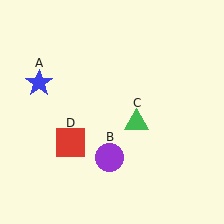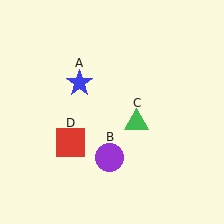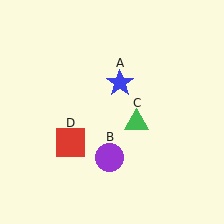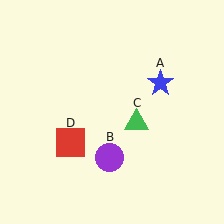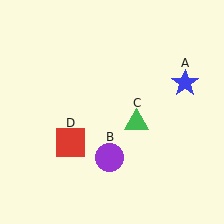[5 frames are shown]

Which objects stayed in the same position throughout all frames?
Purple circle (object B) and green triangle (object C) and red square (object D) remained stationary.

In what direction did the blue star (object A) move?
The blue star (object A) moved right.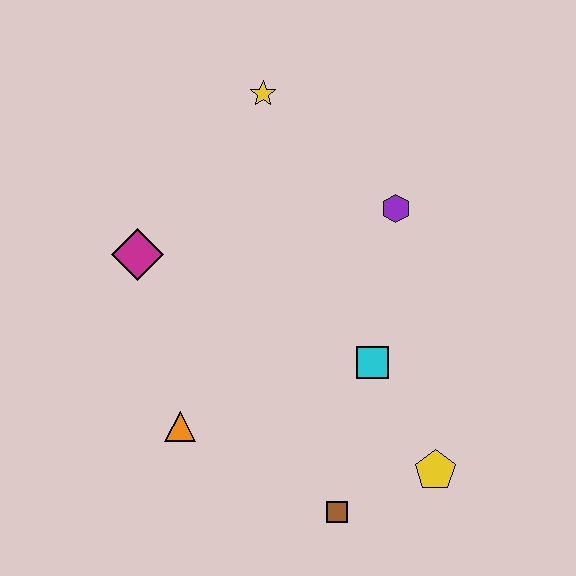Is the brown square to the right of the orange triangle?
Yes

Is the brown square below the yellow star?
Yes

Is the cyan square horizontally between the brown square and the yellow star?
No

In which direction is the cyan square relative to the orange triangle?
The cyan square is to the right of the orange triangle.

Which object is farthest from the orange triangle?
The yellow star is farthest from the orange triangle.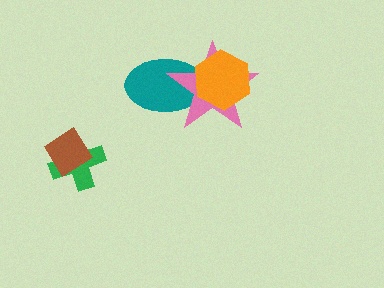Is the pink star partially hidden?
Yes, it is partially covered by another shape.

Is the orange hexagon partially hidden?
No, no other shape covers it.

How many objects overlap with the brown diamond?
1 object overlaps with the brown diamond.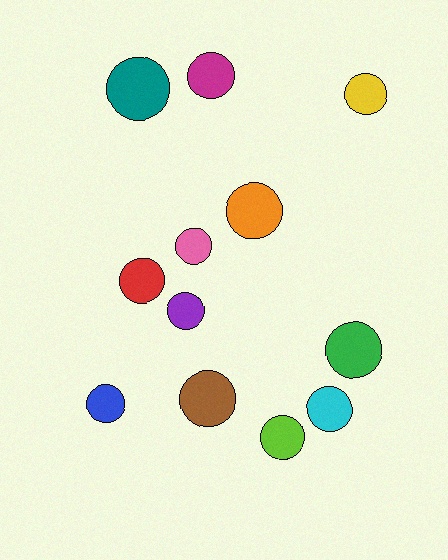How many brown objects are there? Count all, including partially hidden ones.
There is 1 brown object.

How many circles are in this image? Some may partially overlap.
There are 12 circles.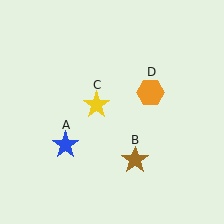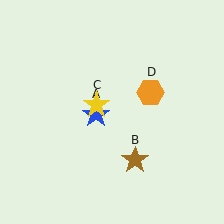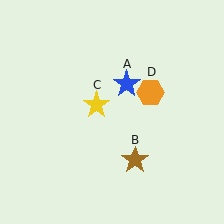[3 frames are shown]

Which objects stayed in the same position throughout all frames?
Brown star (object B) and yellow star (object C) and orange hexagon (object D) remained stationary.